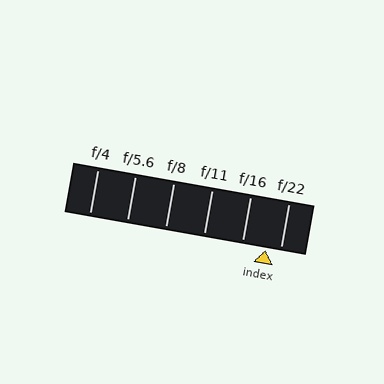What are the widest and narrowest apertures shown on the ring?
The widest aperture shown is f/4 and the narrowest is f/22.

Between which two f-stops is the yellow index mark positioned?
The index mark is between f/16 and f/22.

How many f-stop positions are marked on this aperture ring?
There are 6 f-stop positions marked.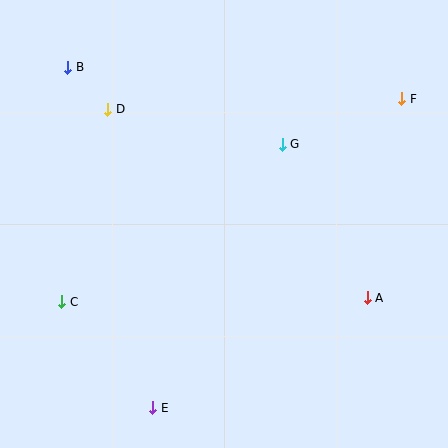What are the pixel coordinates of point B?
Point B is at (68, 68).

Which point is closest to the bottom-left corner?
Point E is closest to the bottom-left corner.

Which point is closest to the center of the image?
Point G at (282, 144) is closest to the center.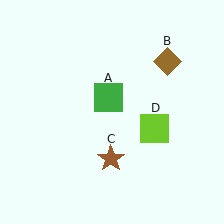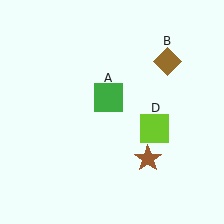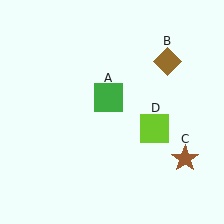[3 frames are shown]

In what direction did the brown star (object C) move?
The brown star (object C) moved right.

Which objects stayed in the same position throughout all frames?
Green square (object A) and brown diamond (object B) and lime square (object D) remained stationary.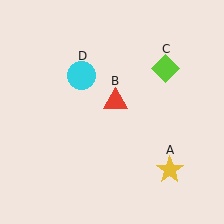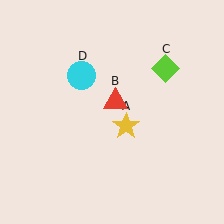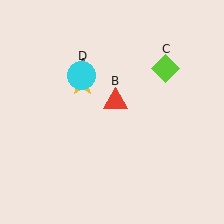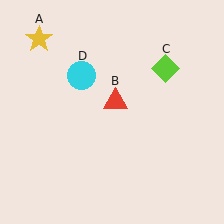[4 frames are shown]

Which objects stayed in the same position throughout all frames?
Red triangle (object B) and lime diamond (object C) and cyan circle (object D) remained stationary.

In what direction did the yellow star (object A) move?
The yellow star (object A) moved up and to the left.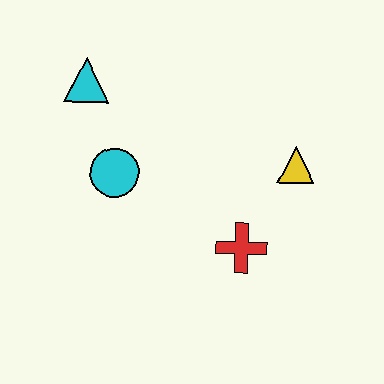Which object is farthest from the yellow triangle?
The cyan triangle is farthest from the yellow triangle.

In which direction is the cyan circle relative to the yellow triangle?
The cyan circle is to the left of the yellow triangle.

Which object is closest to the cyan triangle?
The cyan circle is closest to the cyan triangle.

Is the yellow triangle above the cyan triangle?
No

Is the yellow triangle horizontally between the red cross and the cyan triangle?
No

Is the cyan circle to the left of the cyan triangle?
No